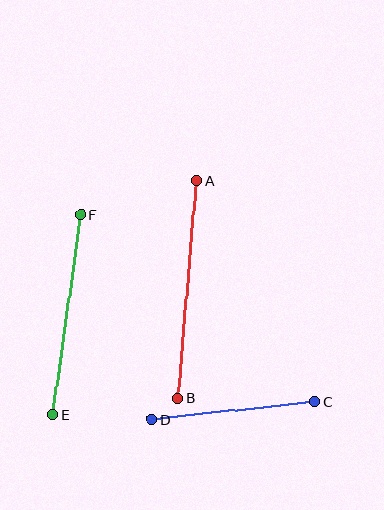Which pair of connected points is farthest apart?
Points A and B are farthest apart.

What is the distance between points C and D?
The distance is approximately 164 pixels.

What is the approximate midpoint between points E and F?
The midpoint is at approximately (67, 314) pixels.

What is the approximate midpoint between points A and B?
The midpoint is at approximately (187, 290) pixels.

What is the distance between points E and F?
The distance is approximately 202 pixels.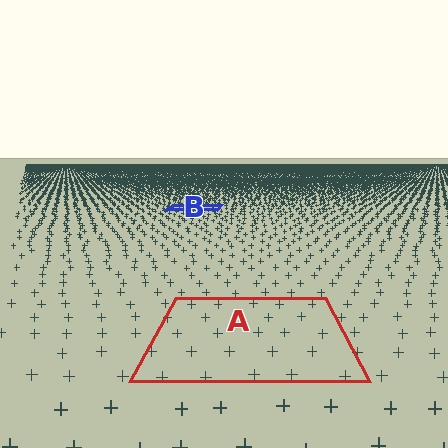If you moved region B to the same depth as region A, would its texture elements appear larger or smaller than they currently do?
They would appear larger. At a closer depth, the same texture elements are projected at a bigger on-screen size.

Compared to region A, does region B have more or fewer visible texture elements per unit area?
Region B has more texture elements per unit area — they are packed more densely because it is farther away.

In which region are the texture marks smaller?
The texture marks are smaller in region B, because it is farther away.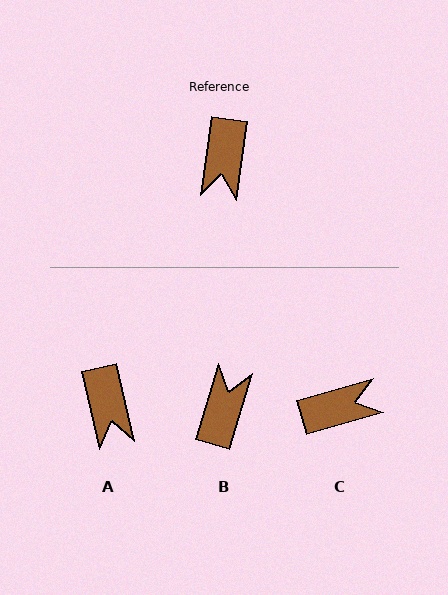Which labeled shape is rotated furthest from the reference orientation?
B, about 171 degrees away.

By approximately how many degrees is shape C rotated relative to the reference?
Approximately 114 degrees counter-clockwise.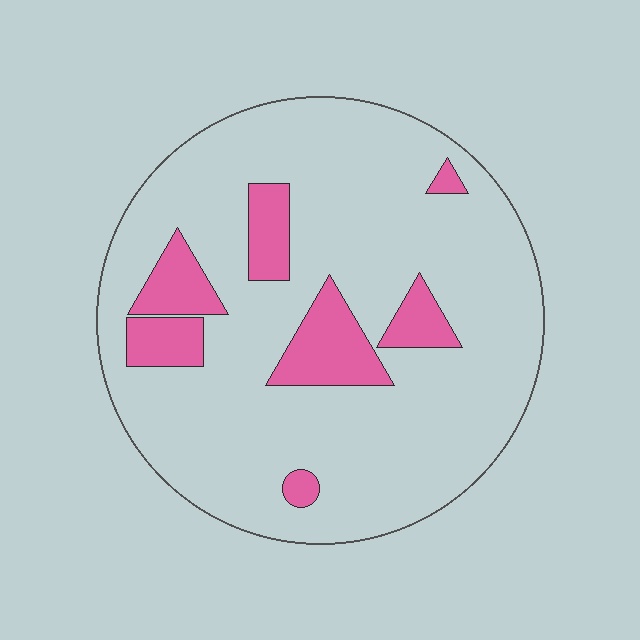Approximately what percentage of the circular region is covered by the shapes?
Approximately 15%.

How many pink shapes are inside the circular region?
7.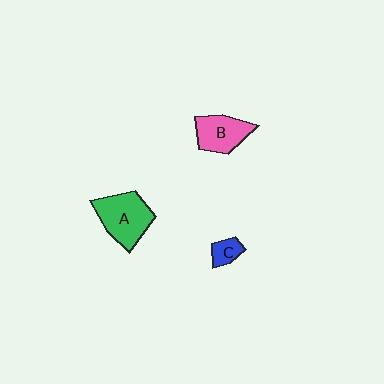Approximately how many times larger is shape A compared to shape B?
Approximately 1.3 times.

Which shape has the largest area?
Shape A (green).